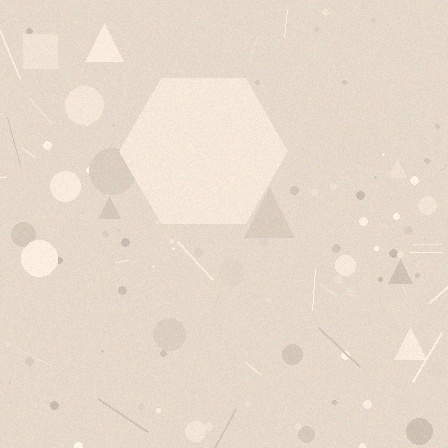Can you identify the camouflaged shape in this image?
The camouflaged shape is a hexagon.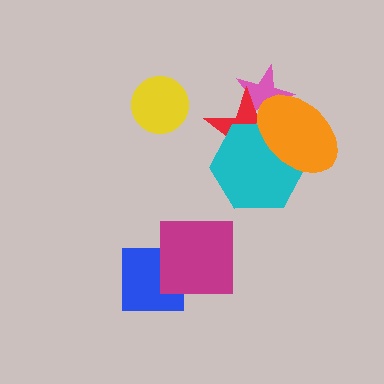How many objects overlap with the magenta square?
1 object overlaps with the magenta square.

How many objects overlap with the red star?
3 objects overlap with the red star.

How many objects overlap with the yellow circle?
0 objects overlap with the yellow circle.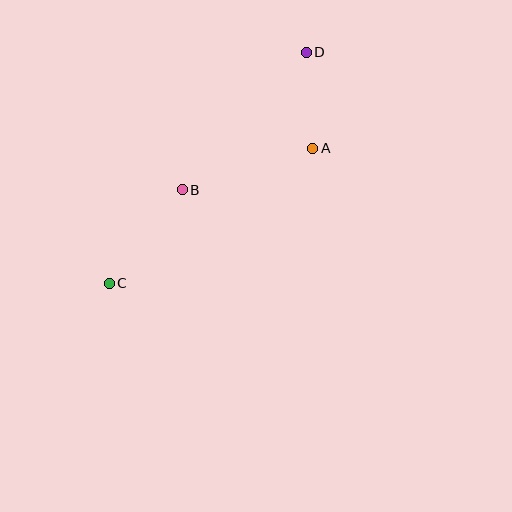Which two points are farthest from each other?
Points C and D are farthest from each other.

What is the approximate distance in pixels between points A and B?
The distance between A and B is approximately 137 pixels.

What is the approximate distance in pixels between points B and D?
The distance between B and D is approximately 185 pixels.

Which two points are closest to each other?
Points A and D are closest to each other.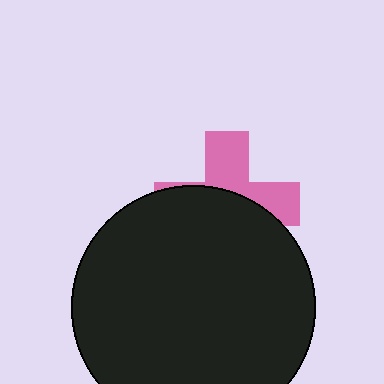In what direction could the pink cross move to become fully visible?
The pink cross could move up. That would shift it out from behind the black circle entirely.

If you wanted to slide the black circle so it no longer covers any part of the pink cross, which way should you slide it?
Slide it down — that is the most direct way to separate the two shapes.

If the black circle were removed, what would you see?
You would see the complete pink cross.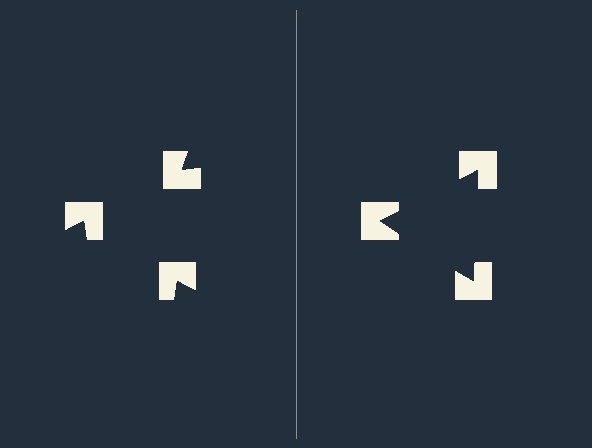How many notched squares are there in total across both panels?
6 — 3 on each side.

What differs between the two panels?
The notched squares are positioned identically on both sides; only the wedge orientations differ. On the right they align to a triangle; on the left they are misaligned.